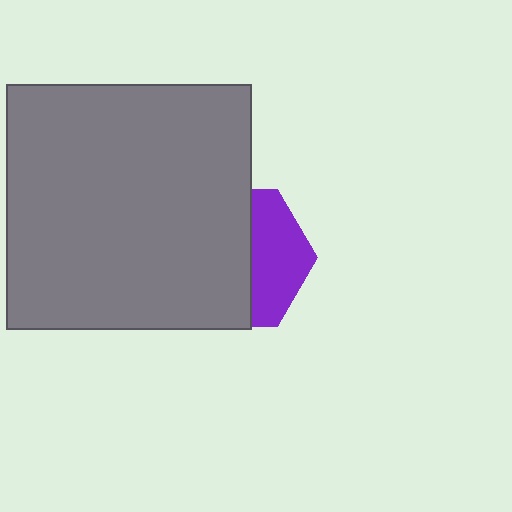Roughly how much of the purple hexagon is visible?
A small part of it is visible (roughly 39%).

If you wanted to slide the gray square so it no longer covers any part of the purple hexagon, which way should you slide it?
Slide it left — that is the most direct way to separate the two shapes.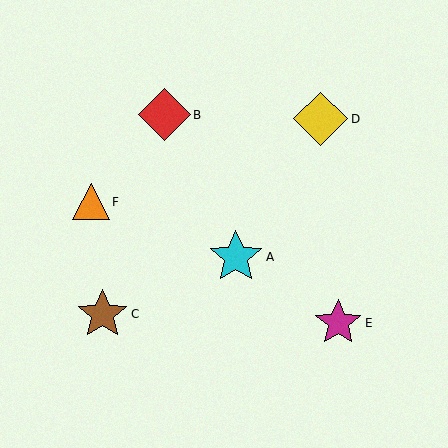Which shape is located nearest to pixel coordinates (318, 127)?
The yellow diamond (labeled D) at (321, 119) is nearest to that location.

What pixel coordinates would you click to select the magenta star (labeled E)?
Click at (338, 323) to select the magenta star E.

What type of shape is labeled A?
Shape A is a cyan star.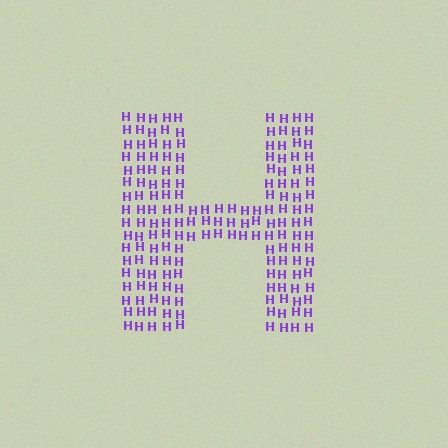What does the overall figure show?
The overall figure shows the letter H.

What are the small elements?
The small elements are letter H's.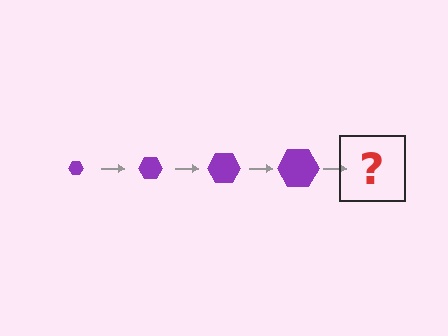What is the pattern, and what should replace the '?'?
The pattern is that the hexagon gets progressively larger each step. The '?' should be a purple hexagon, larger than the previous one.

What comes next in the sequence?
The next element should be a purple hexagon, larger than the previous one.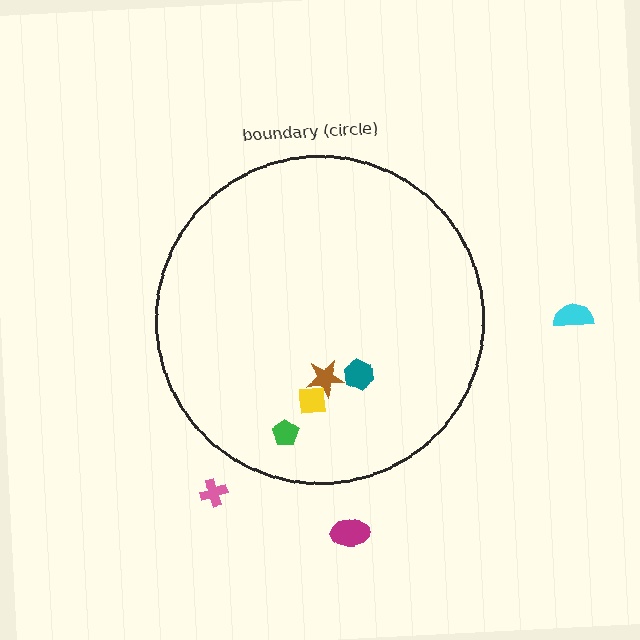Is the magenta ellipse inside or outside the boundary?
Outside.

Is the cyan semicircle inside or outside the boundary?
Outside.